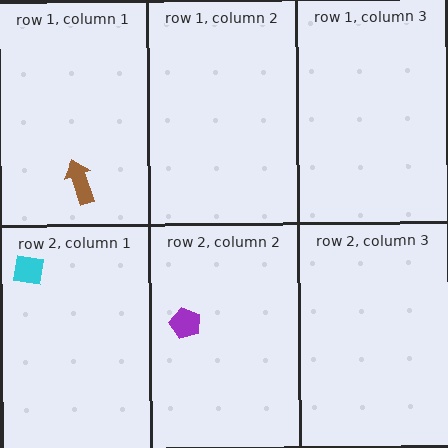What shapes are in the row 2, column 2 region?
The purple pentagon.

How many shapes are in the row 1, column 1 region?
1.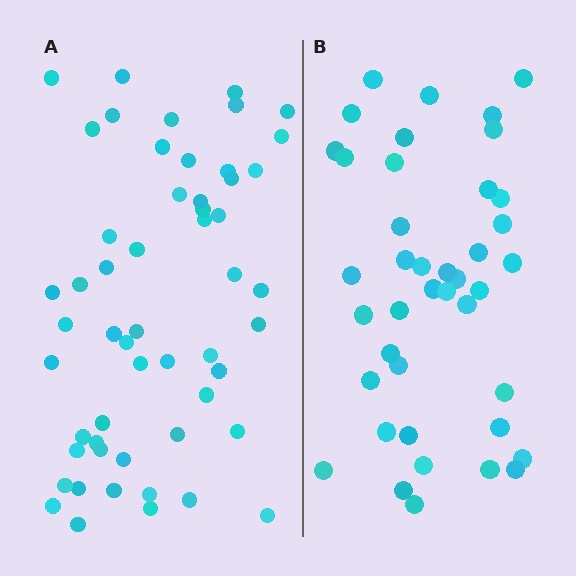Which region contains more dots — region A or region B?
Region A (the left region) has more dots.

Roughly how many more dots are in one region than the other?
Region A has approximately 15 more dots than region B.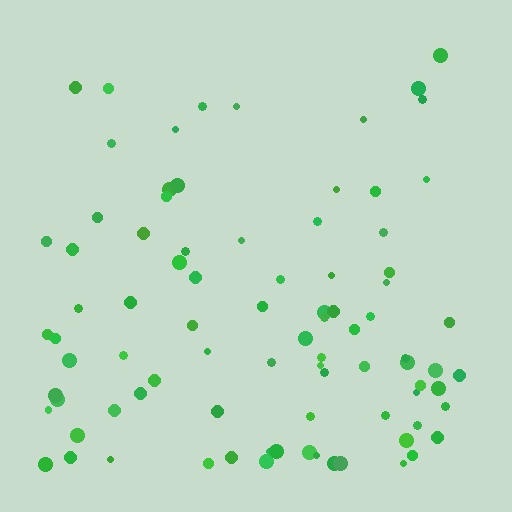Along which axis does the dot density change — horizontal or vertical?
Vertical.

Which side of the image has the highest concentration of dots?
The bottom.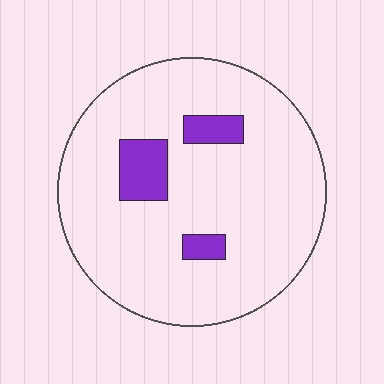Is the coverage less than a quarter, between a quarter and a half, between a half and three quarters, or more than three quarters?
Less than a quarter.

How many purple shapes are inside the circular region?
3.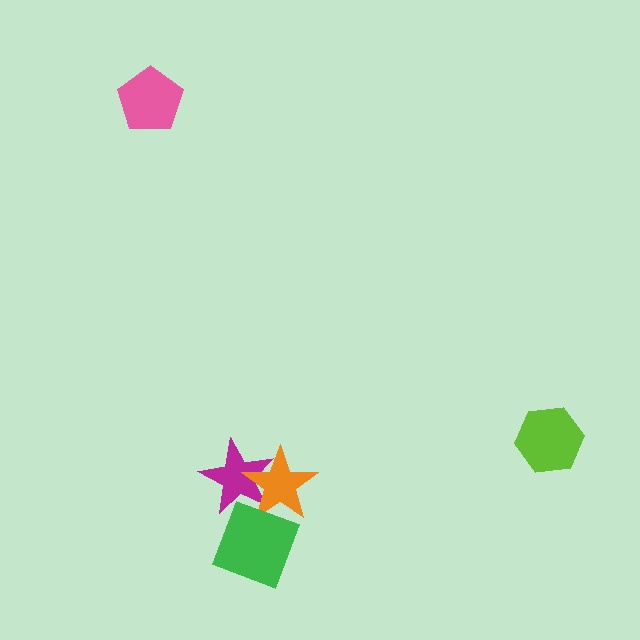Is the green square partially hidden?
No, no other shape covers it.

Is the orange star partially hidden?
Yes, it is partially covered by another shape.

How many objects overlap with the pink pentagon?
0 objects overlap with the pink pentagon.